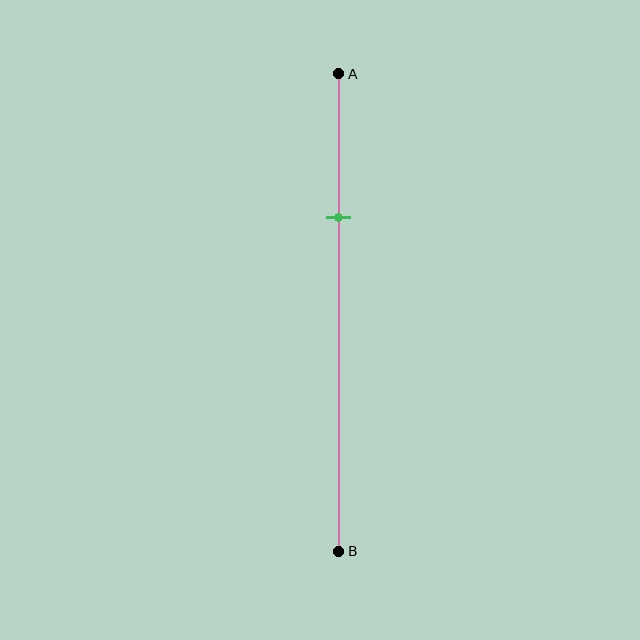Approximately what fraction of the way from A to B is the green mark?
The green mark is approximately 30% of the way from A to B.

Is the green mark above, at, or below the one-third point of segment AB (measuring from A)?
The green mark is above the one-third point of segment AB.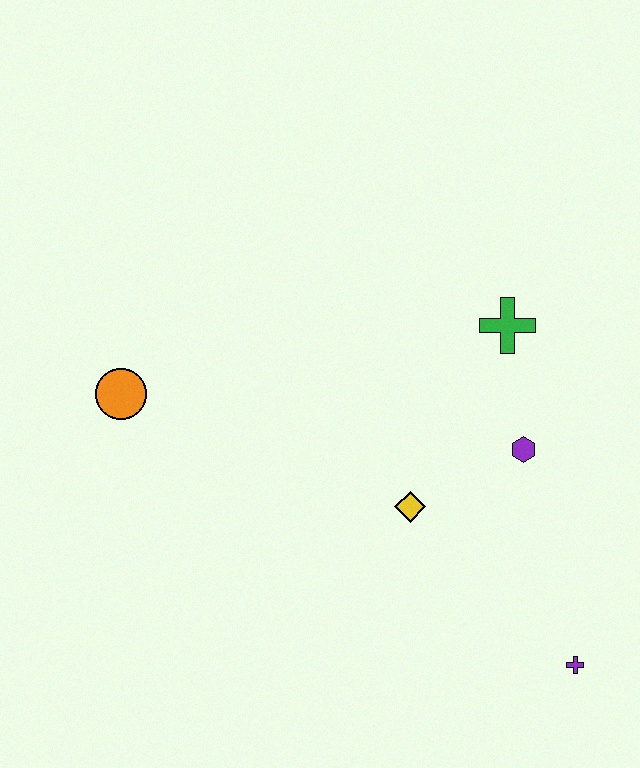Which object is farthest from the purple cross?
The orange circle is farthest from the purple cross.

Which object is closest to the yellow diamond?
The purple hexagon is closest to the yellow diamond.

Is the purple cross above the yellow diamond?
No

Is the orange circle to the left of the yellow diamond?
Yes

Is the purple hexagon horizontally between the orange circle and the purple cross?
Yes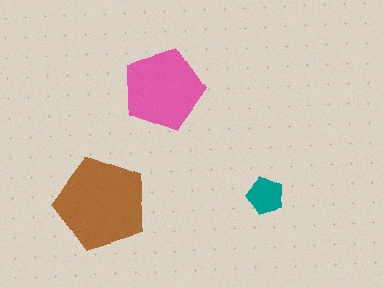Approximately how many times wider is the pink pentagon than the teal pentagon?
About 2 times wider.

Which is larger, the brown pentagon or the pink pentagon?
The brown one.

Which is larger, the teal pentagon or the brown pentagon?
The brown one.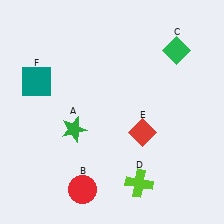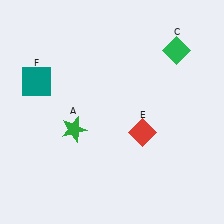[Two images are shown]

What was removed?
The lime cross (D), the red circle (B) were removed in Image 2.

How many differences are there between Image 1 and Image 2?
There are 2 differences between the two images.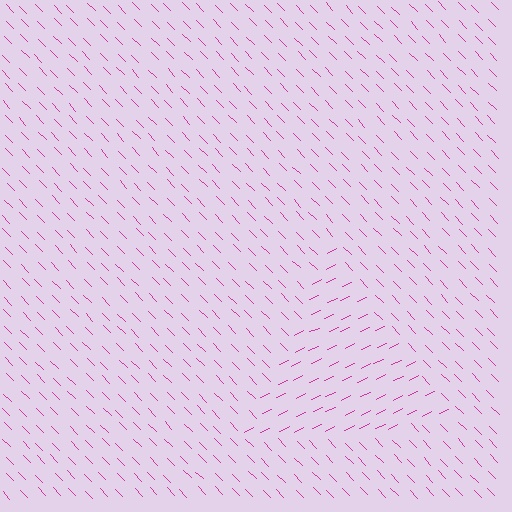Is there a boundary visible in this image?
Yes, there is a texture boundary formed by a change in line orientation.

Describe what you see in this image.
The image is filled with small magenta line segments. A triangle region in the image has lines oriented differently from the surrounding lines, creating a visible texture boundary.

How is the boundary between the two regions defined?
The boundary is defined purely by a change in line orientation (approximately 71 degrees difference). All lines are the same color and thickness.